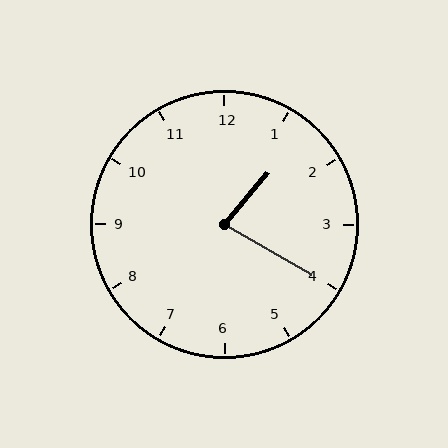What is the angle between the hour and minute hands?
Approximately 80 degrees.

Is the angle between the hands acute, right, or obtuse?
It is acute.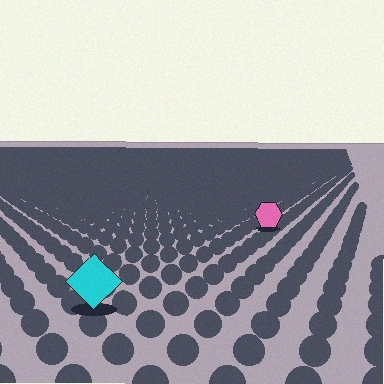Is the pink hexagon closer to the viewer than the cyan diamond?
No. The cyan diamond is closer — you can tell from the texture gradient: the ground texture is coarser near it.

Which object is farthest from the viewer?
The pink hexagon is farthest from the viewer. It appears smaller and the ground texture around it is denser.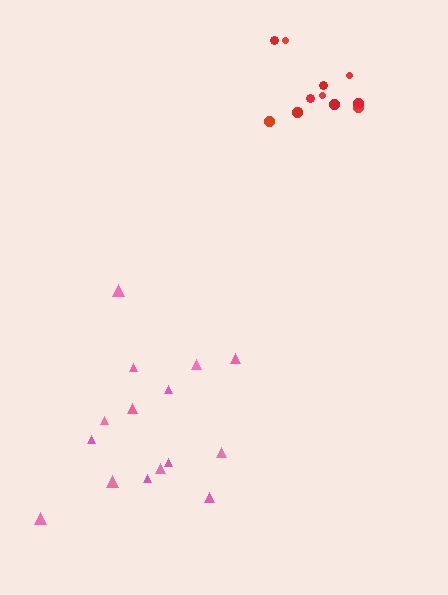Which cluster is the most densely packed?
Red.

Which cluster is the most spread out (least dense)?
Pink.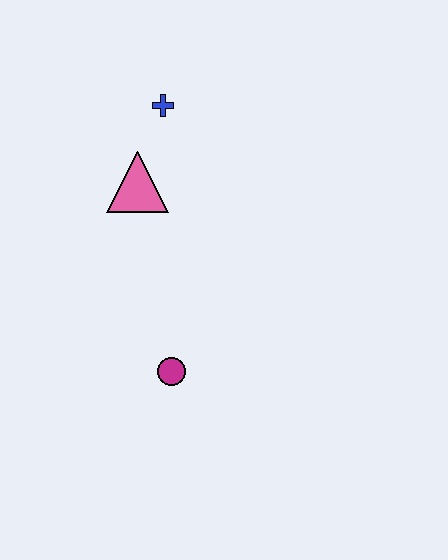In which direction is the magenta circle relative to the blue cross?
The magenta circle is below the blue cross.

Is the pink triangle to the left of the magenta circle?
Yes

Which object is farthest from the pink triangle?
The magenta circle is farthest from the pink triangle.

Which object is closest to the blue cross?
The pink triangle is closest to the blue cross.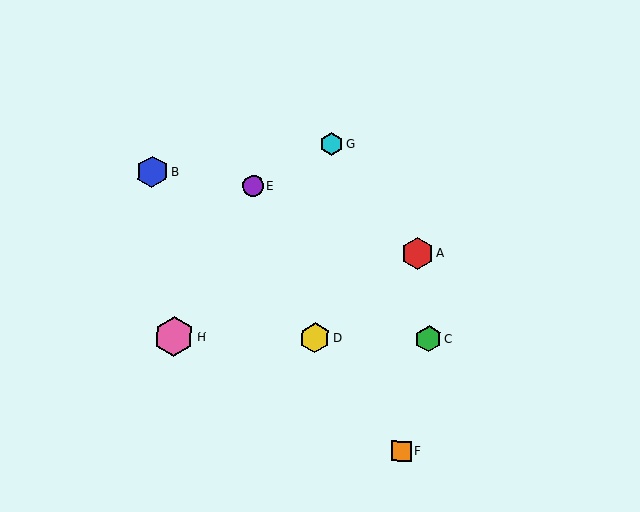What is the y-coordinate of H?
Object H is at y≈337.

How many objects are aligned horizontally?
3 objects (C, D, H) are aligned horizontally.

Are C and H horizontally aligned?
Yes, both are at y≈338.